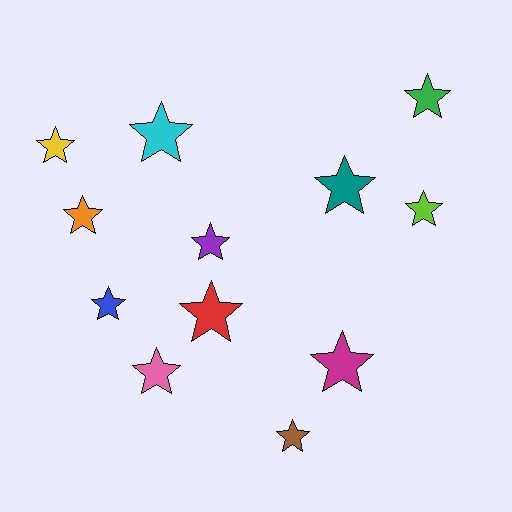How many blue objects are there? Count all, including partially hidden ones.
There is 1 blue object.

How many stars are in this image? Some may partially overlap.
There are 12 stars.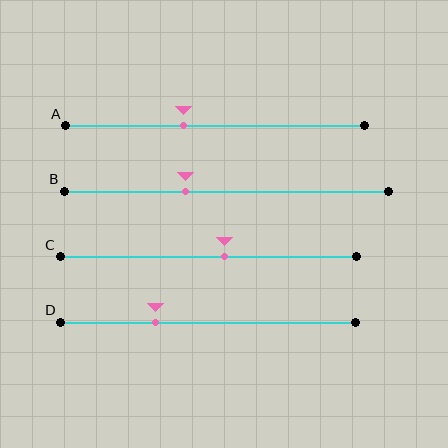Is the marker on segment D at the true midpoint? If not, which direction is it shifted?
No, the marker on segment D is shifted to the left by about 18% of the segment length.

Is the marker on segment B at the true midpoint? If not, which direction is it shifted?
No, the marker on segment B is shifted to the left by about 13% of the segment length.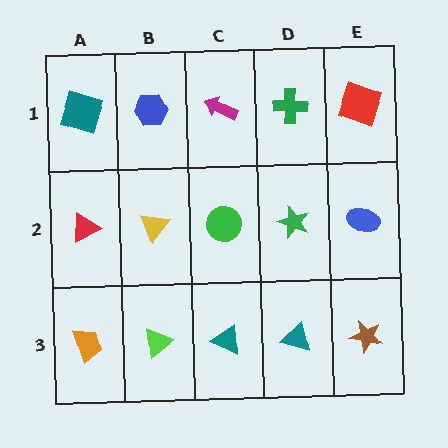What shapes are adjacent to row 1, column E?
A blue ellipse (row 2, column E), a green cross (row 1, column D).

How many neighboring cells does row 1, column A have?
2.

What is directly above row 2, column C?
A magenta arrow.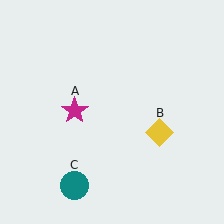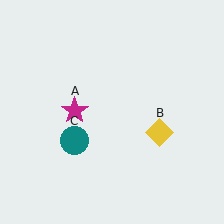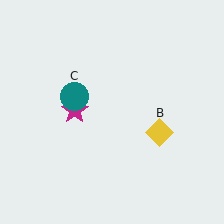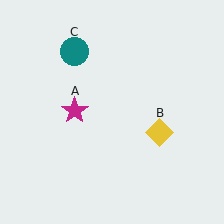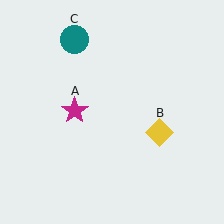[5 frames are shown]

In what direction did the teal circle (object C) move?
The teal circle (object C) moved up.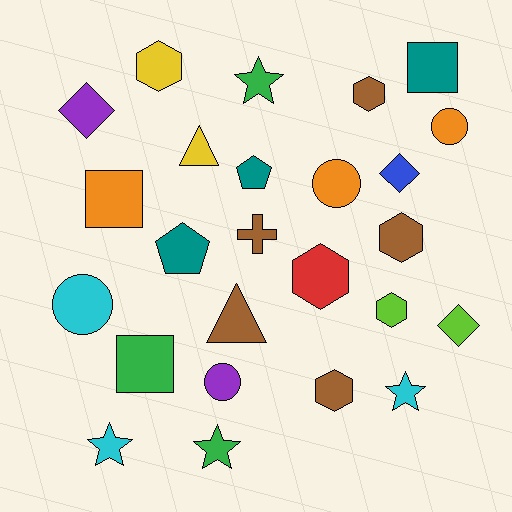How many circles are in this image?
There are 4 circles.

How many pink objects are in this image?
There are no pink objects.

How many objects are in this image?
There are 25 objects.